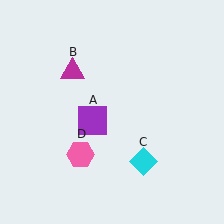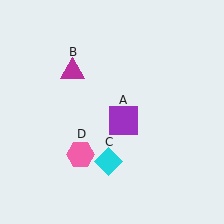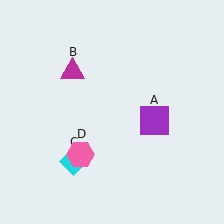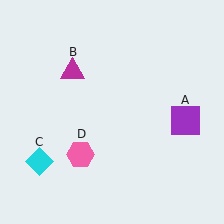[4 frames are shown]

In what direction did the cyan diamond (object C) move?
The cyan diamond (object C) moved left.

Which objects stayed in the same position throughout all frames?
Magenta triangle (object B) and pink hexagon (object D) remained stationary.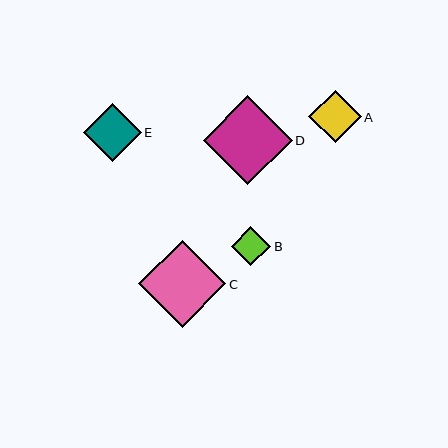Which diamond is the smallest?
Diamond B is the smallest with a size of approximately 39 pixels.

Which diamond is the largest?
Diamond D is the largest with a size of approximately 88 pixels.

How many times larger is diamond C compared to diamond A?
Diamond C is approximately 1.7 times the size of diamond A.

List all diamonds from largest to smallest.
From largest to smallest: D, C, E, A, B.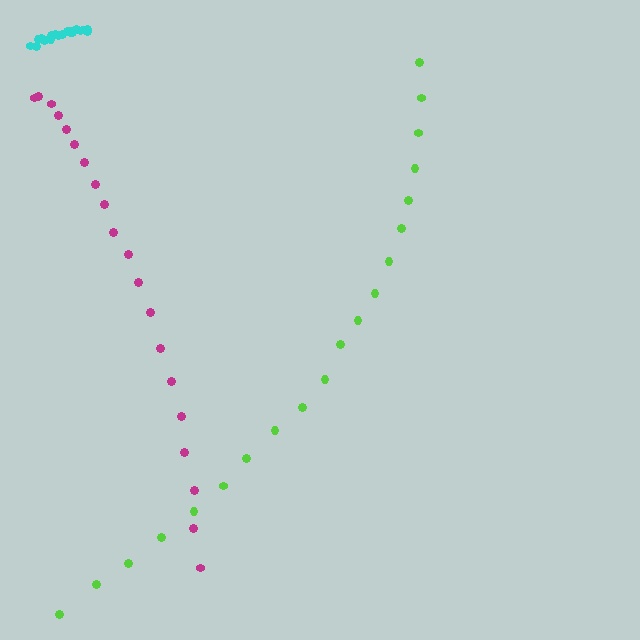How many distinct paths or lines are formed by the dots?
There are 3 distinct paths.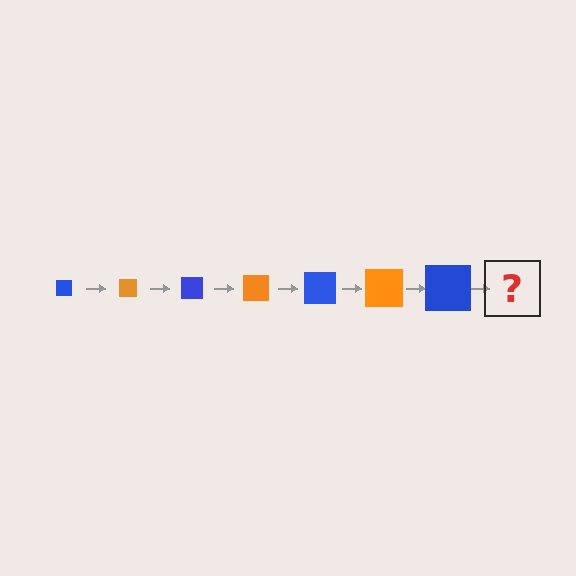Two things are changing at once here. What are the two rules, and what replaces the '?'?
The two rules are that the square grows larger each step and the color cycles through blue and orange. The '?' should be an orange square, larger than the previous one.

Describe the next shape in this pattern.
It should be an orange square, larger than the previous one.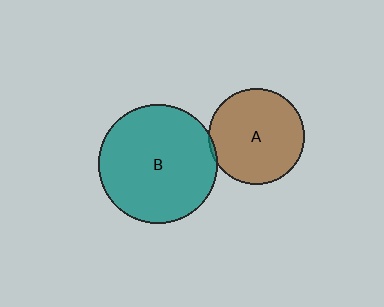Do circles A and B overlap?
Yes.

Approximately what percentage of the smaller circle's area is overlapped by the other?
Approximately 5%.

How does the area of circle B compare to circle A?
Approximately 1.5 times.